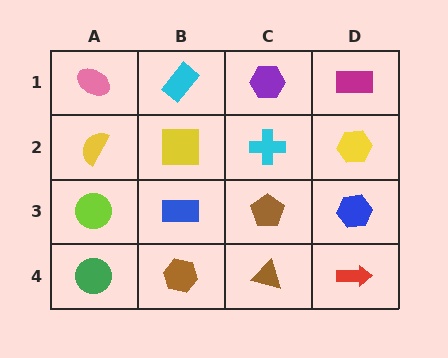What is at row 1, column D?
A magenta rectangle.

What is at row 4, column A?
A green circle.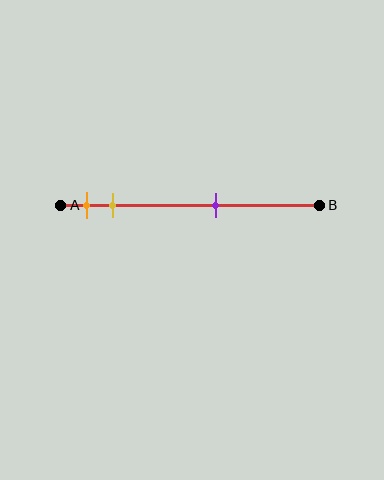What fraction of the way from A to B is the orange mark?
The orange mark is approximately 10% (0.1) of the way from A to B.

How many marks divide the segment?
There are 3 marks dividing the segment.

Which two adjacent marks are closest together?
The orange and yellow marks are the closest adjacent pair.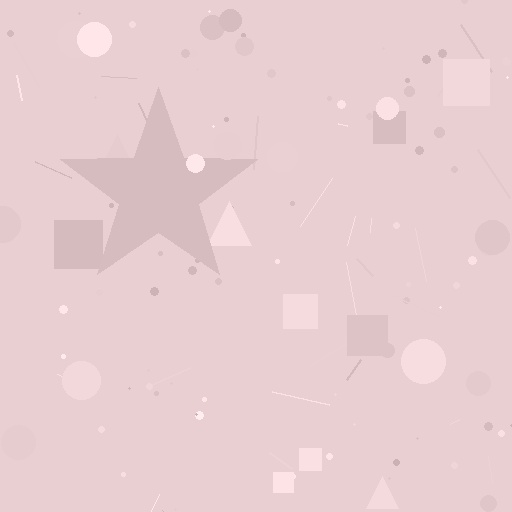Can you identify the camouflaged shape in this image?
The camouflaged shape is a star.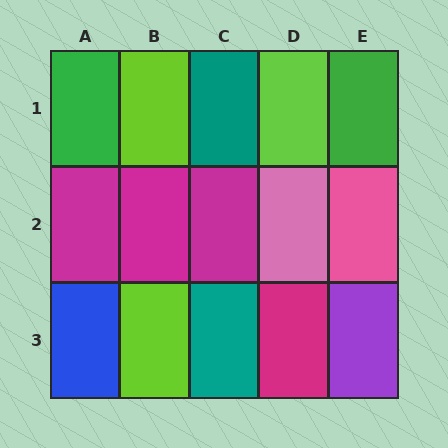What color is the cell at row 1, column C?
Teal.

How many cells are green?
2 cells are green.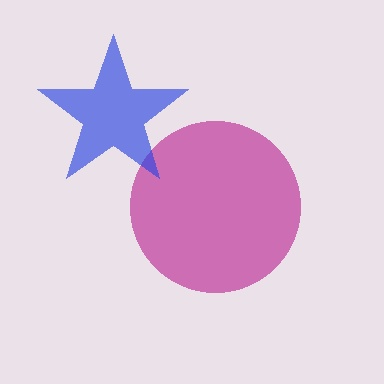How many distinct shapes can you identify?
There are 2 distinct shapes: a magenta circle, a blue star.